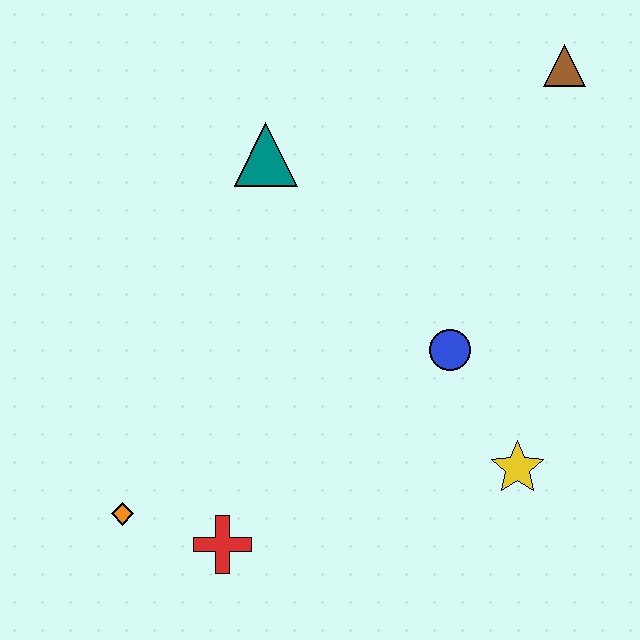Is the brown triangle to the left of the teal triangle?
No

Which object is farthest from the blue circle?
The orange diamond is farthest from the blue circle.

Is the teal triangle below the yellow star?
No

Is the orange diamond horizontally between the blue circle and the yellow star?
No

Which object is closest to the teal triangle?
The blue circle is closest to the teal triangle.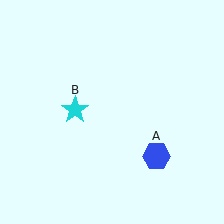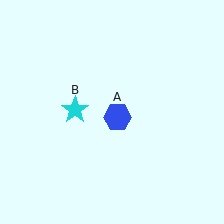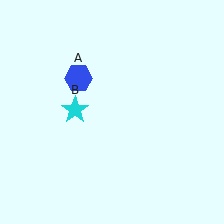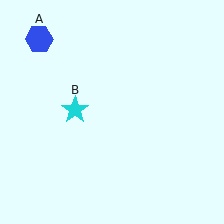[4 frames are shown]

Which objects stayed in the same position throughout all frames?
Cyan star (object B) remained stationary.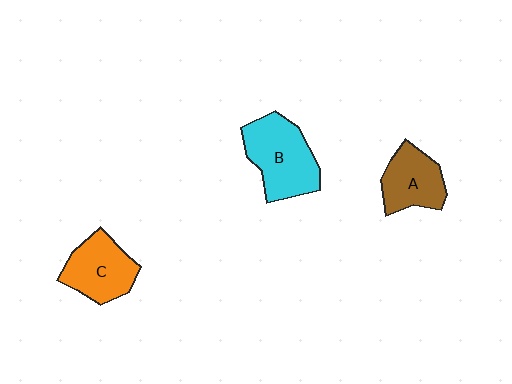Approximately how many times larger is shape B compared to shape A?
Approximately 1.4 times.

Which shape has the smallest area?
Shape A (brown).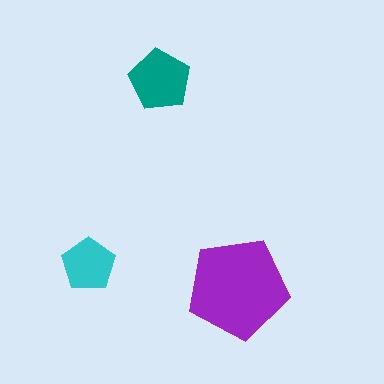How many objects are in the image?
There are 3 objects in the image.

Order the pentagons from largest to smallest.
the purple one, the teal one, the cyan one.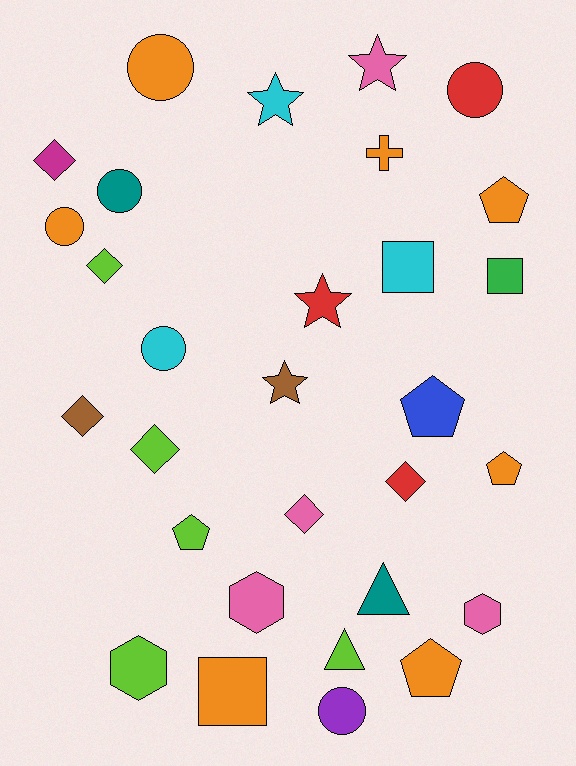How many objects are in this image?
There are 30 objects.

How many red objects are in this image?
There are 3 red objects.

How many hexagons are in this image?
There are 3 hexagons.